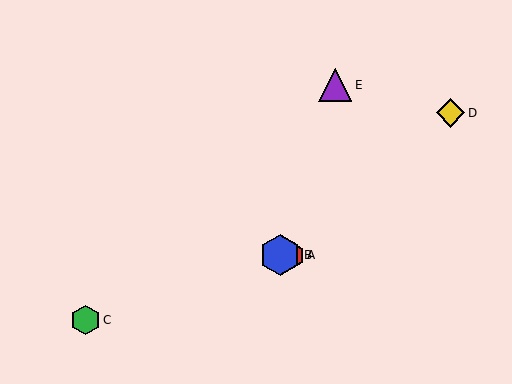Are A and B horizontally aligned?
Yes, both are at y≈255.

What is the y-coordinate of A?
Object A is at y≈255.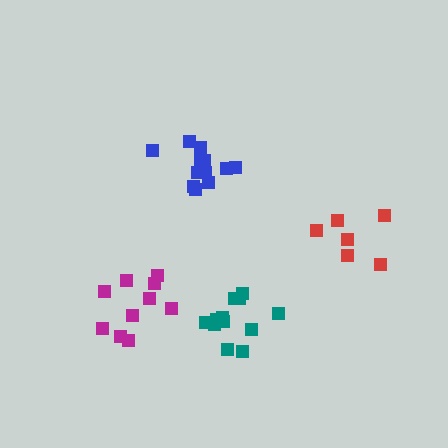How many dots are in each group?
Group 1: 10 dots, Group 2: 6 dots, Group 3: 12 dots, Group 4: 12 dots (40 total).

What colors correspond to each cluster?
The clusters are colored: magenta, red, teal, blue.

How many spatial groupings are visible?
There are 4 spatial groupings.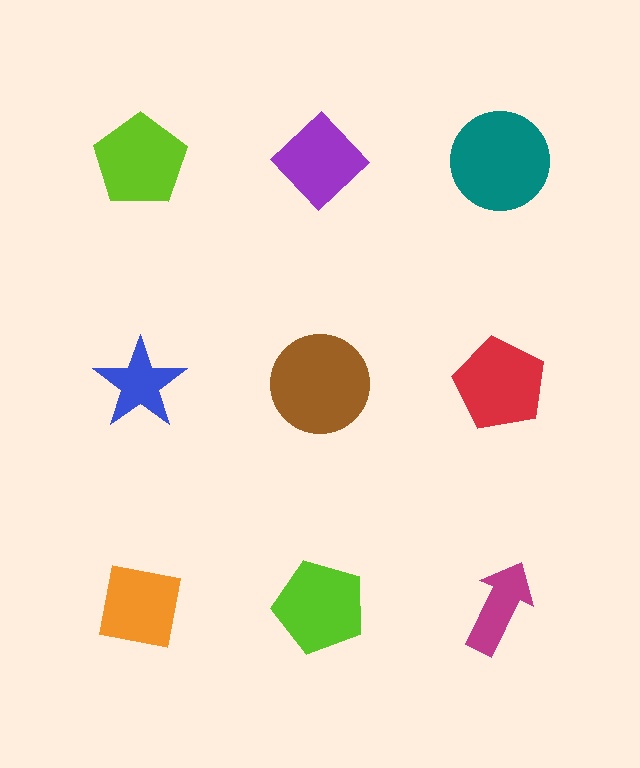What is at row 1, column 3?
A teal circle.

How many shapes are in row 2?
3 shapes.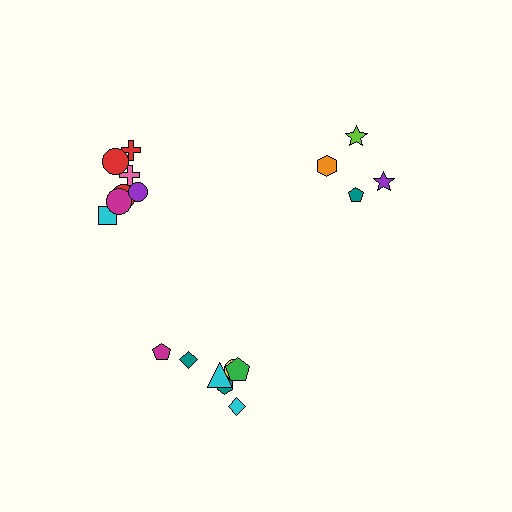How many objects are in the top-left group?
There are 7 objects.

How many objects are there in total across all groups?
There are 18 objects.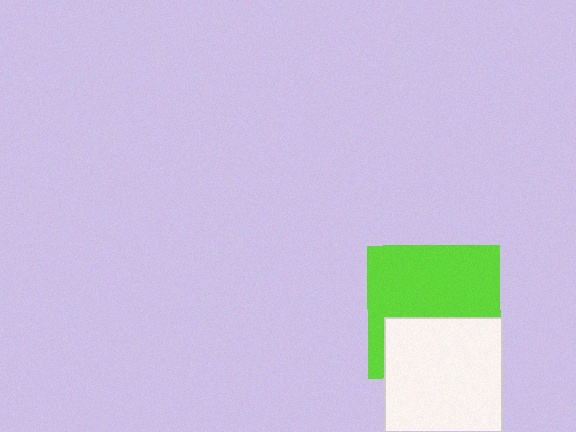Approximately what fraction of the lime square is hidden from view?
Roughly 41% of the lime square is hidden behind the white rectangle.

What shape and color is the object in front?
The object in front is a white rectangle.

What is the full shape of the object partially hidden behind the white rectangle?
The partially hidden object is a lime square.